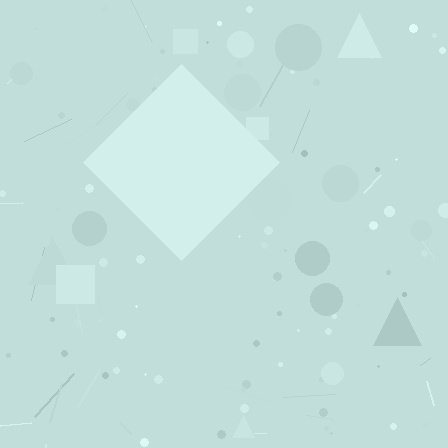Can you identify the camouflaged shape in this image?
The camouflaged shape is a diamond.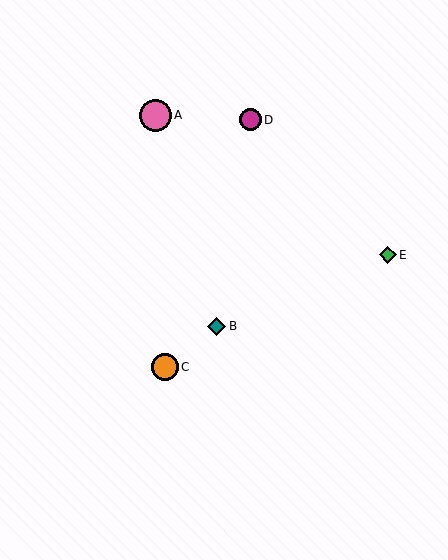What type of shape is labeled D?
Shape D is a magenta circle.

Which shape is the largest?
The pink circle (labeled A) is the largest.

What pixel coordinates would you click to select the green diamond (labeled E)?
Click at (388, 255) to select the green diamond E.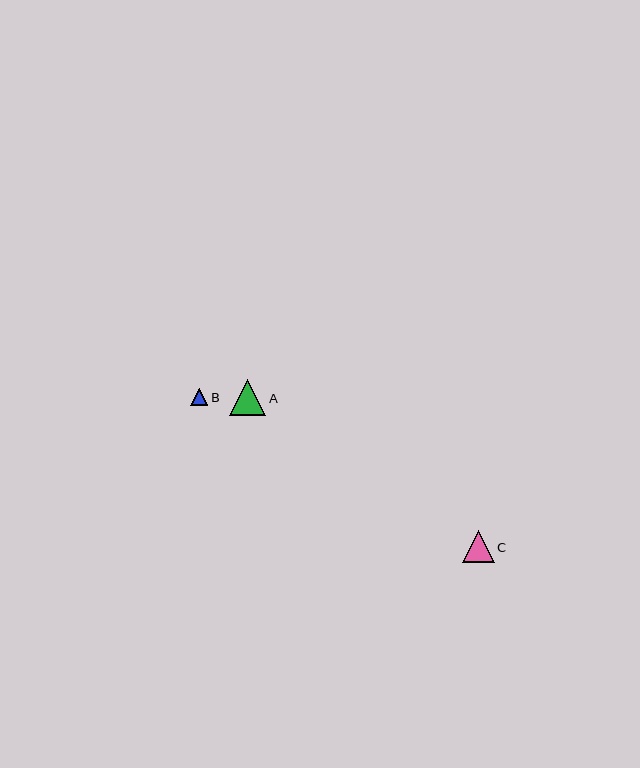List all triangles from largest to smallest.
From largest to smallest: A, C, B.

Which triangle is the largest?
Triangle A is the largest with a size of approximately 36 pixels.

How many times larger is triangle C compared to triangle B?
Triangle C is approximately 1.8 times the size of triangle B.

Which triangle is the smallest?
Triangle B is the smallest with a size of approximately 17 pixels.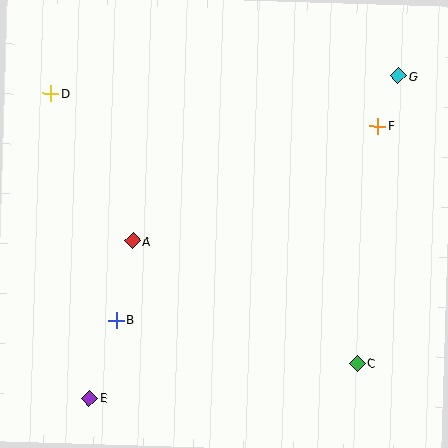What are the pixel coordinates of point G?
Point G is at (398, 76).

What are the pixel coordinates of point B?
Point B is at (116, 320).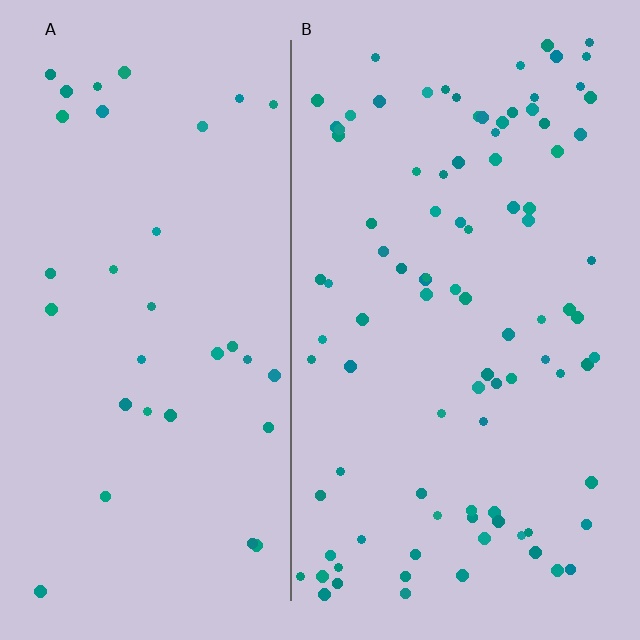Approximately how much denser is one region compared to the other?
Approximately 2.8× — region B over region A.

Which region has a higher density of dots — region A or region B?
B (the right).